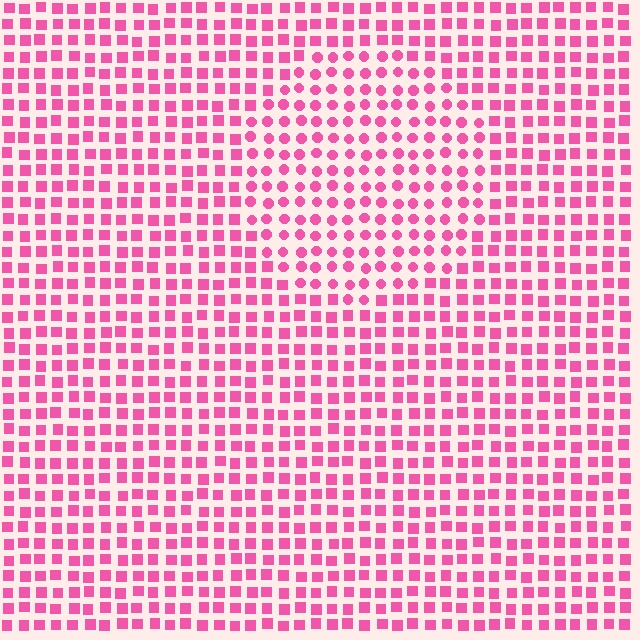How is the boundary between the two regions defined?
The boundary is defined by a change in element shape: circles inside vs. squares outside. All elements share the same color and spacing.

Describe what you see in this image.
The image is filled with small pink elements arranged in a uniform grid. A circle-shaped region contains circles, while the surrounding area contains squares. The boundary is defined purely by the change in element shape.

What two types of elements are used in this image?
The image uses circles inside the circle region and squares outside it.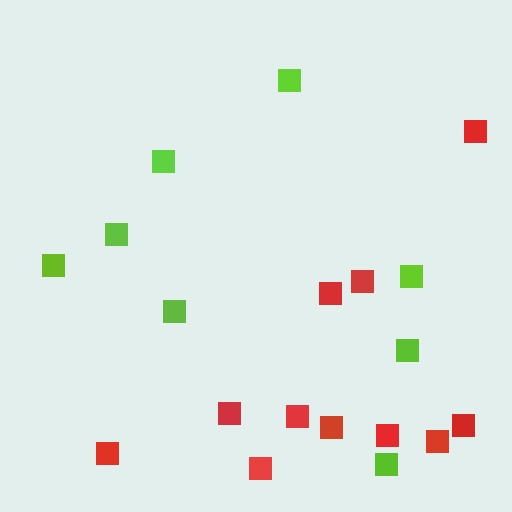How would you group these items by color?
There are 2 groups: one group of lime squares (8) and one group of red squares (11).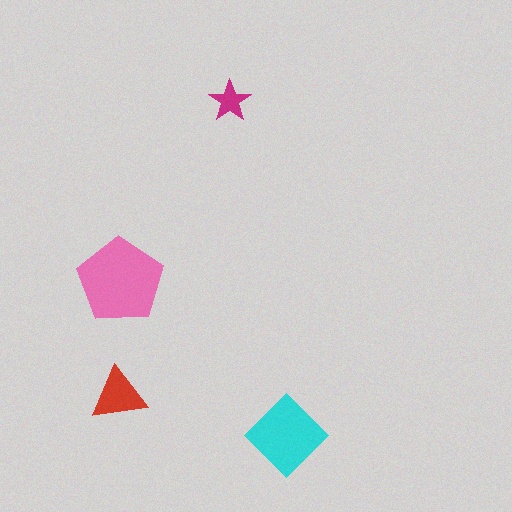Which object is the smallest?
The magenta star.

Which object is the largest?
The pink pentagon.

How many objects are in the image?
There are 4 objects in the image.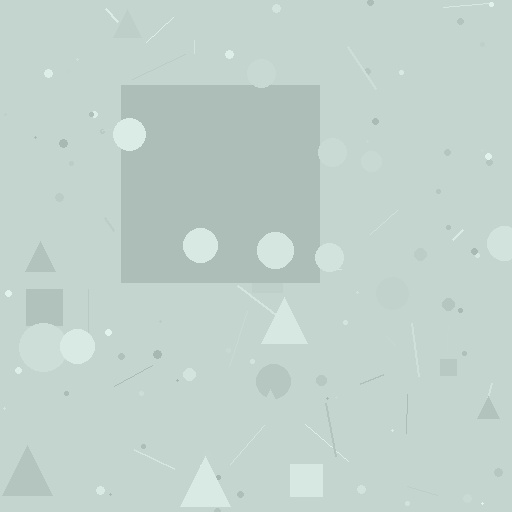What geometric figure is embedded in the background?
A square is embedded in the background.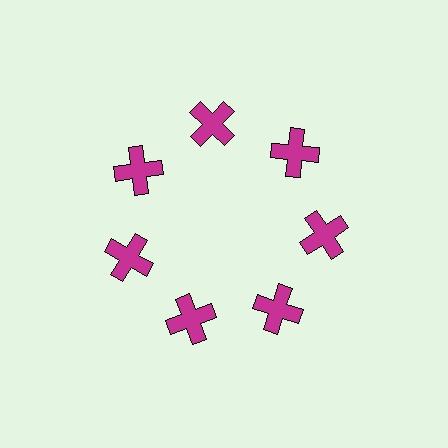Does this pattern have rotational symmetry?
Yes, this pattern has 7-fold rotational symmetry. It looks the same after rotating 51 degrees around the center.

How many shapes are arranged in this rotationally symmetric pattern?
There are 7 shapes, arranged in 7 groups of 1.